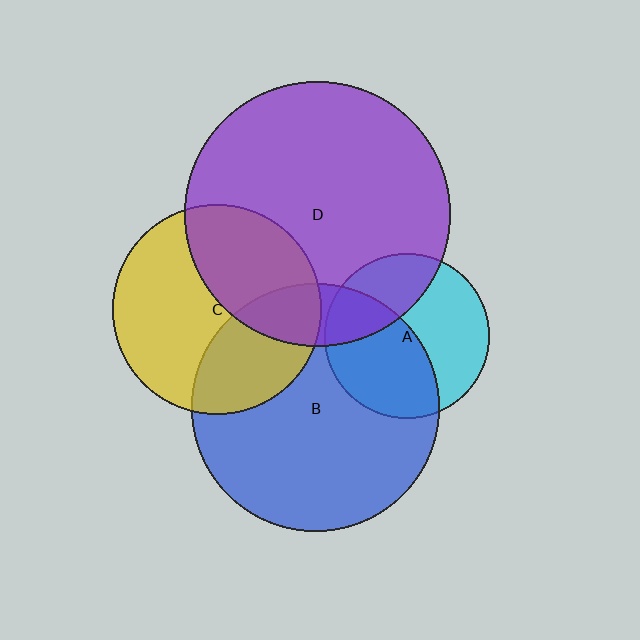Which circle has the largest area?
Circle D (purple).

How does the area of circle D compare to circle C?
Approximately 1.6 times.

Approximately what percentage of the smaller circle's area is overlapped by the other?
Approximately 40%.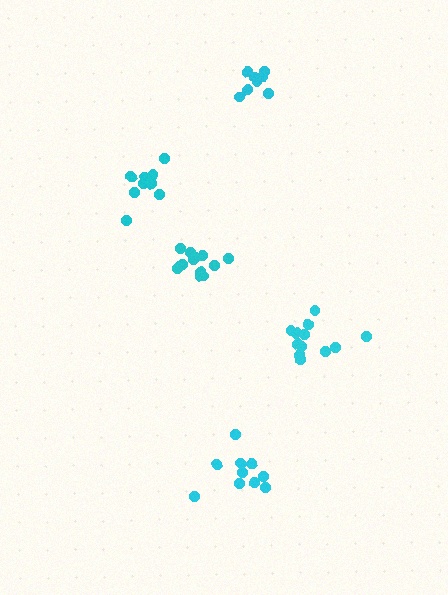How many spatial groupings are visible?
There are 5 spatial groupings.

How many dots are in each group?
Group 1: 11 dots, Group 2: 12 dots, Group 3: 10 dots, Group 4: 13 dots, Group 5: 8 dots (54 total).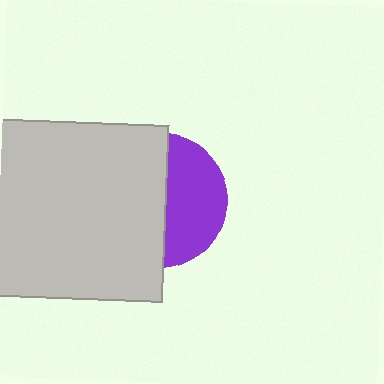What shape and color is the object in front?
The object in front is a light gray rectangle.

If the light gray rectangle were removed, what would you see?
You would see the complete purple circle.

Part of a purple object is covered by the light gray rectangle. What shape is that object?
It is a circle.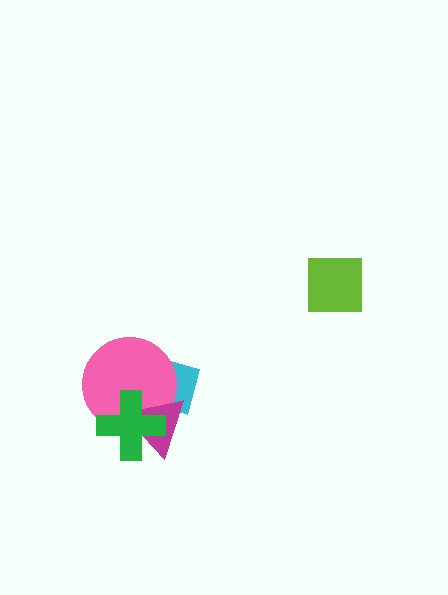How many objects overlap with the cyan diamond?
3 objects overlap with the cyan diamond.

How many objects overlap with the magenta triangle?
3 objects overlap with the magenta triangle.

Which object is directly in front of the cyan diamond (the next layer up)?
The pink circle is directly in front of the cyan diamond.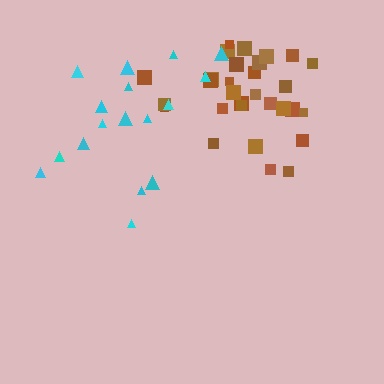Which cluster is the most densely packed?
Brown.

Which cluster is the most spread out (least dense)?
Cyan.